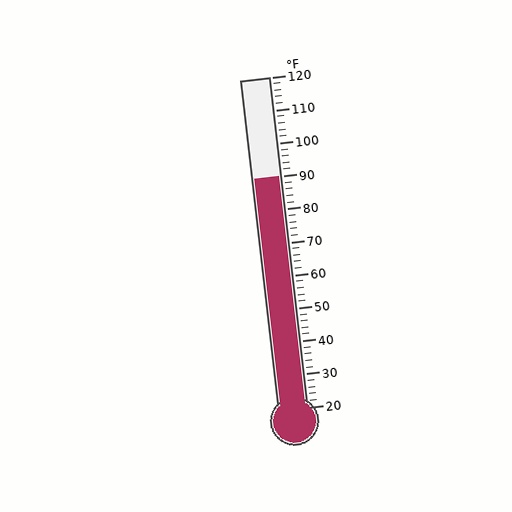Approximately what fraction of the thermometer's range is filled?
The thermometer is filled to approximately 70% of its range.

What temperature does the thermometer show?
The thermometer shows approximately 90°F.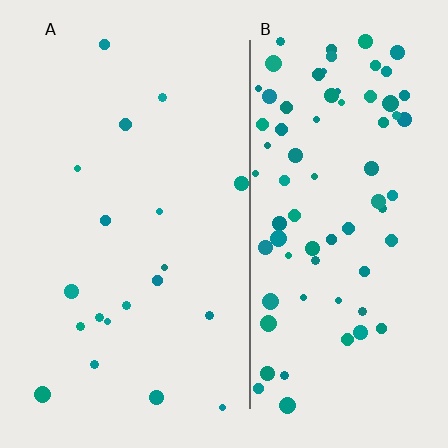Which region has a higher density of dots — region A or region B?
B (the right).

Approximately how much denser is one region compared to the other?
Approximately 4.0× — region B over region A.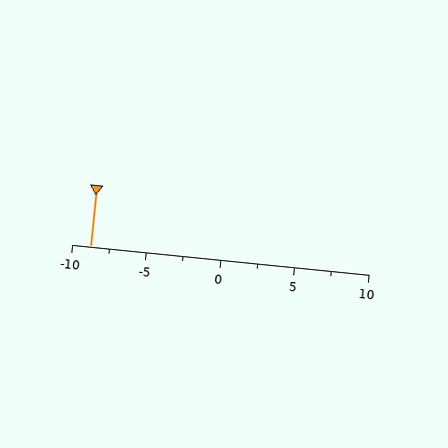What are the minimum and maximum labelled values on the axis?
The axis runs from -10 to 10.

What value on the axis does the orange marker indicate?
The marker indicates approximately -8.8.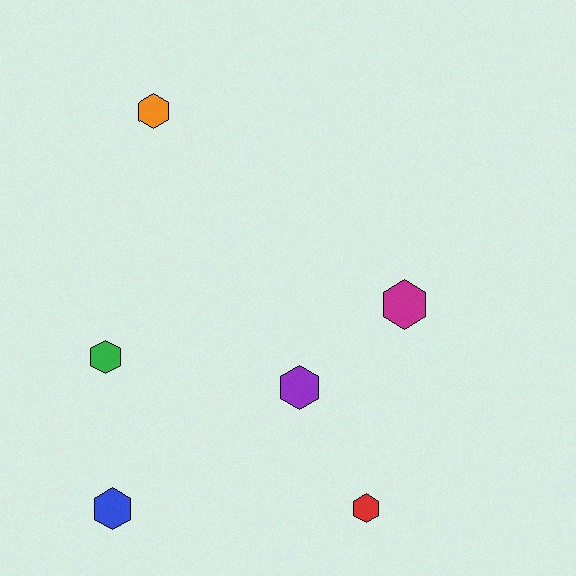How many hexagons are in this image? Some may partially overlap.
There are 6 hexagons.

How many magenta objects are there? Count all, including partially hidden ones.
There is 1 magenta object.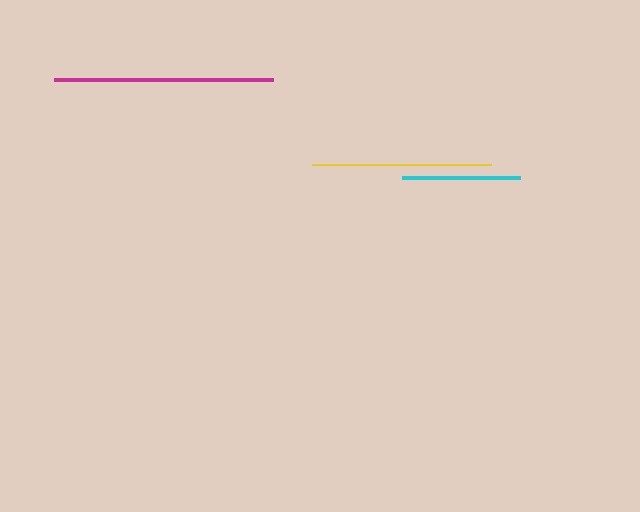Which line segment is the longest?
The magenta line is the longest at approximately 219 pixels.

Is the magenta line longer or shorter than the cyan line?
The magenta line is longer than the cyan line.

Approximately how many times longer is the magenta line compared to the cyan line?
The magenta line is approximately 1.9 times the length of the cyan line.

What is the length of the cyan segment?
The cyan segment is approximately 118 pixels long.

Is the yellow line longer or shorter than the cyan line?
The yellow line is longer than the cyan line.